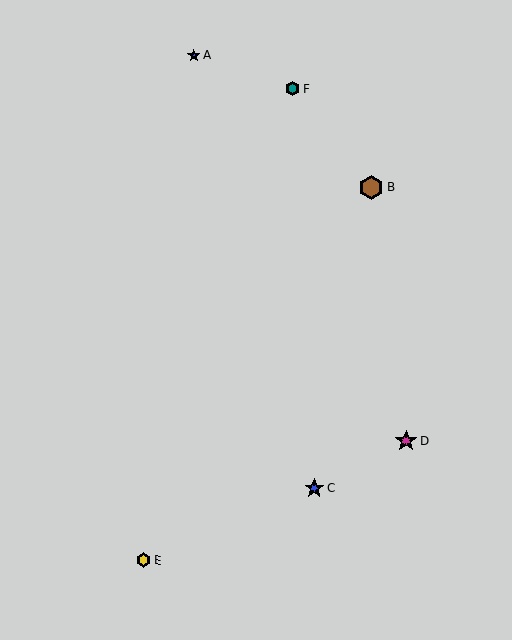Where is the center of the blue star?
The center of the blue star is at (194, 55).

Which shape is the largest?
The brown hexagon (labeled B) is the largest.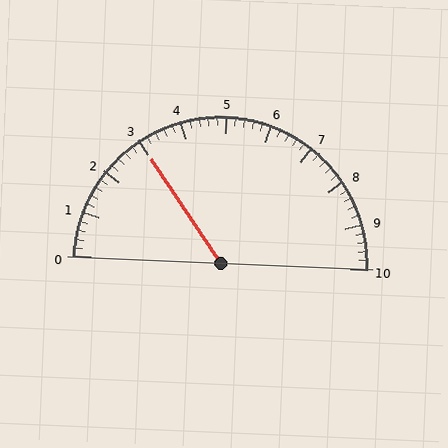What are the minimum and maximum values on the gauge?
The gauge ranges from 0 to 10.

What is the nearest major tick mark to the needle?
The nearest major tick mark is 3.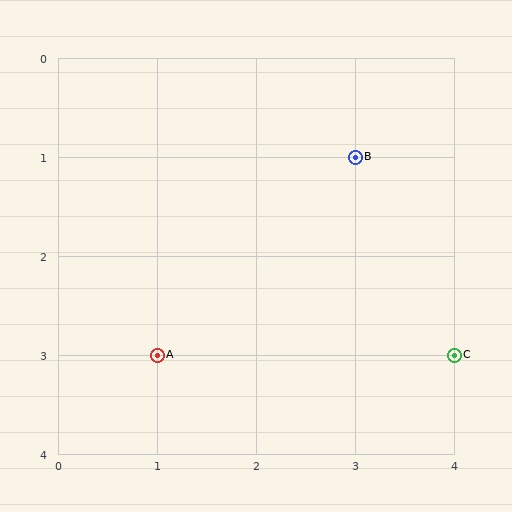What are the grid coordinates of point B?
Point B is at grid coordinates (3, 1).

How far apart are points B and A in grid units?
Points B and A are 2 columns and 2 rows apart (about 2.8 grid units diagonally).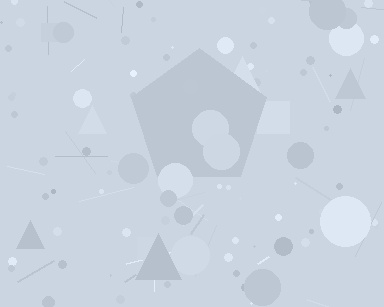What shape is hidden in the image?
A pentagon is hidden in the image.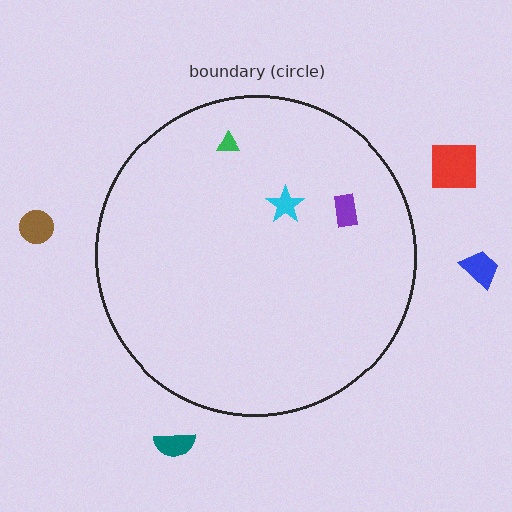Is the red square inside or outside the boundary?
Outside.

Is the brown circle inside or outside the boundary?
Outside.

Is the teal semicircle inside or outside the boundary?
Outside.